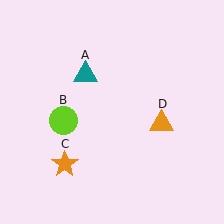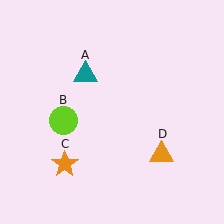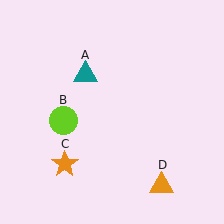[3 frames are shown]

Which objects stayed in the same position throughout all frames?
Teal triangle (object A) and lime circle (object B) and orange star (object C) remained stationary.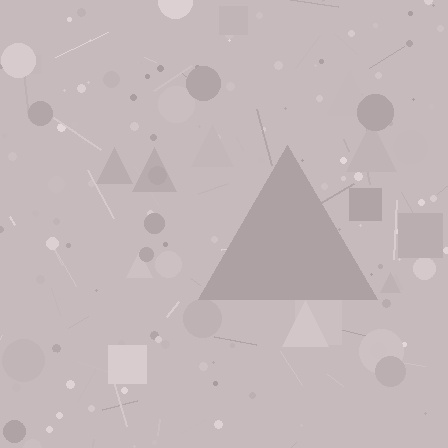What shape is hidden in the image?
A triangle is hidden in the image.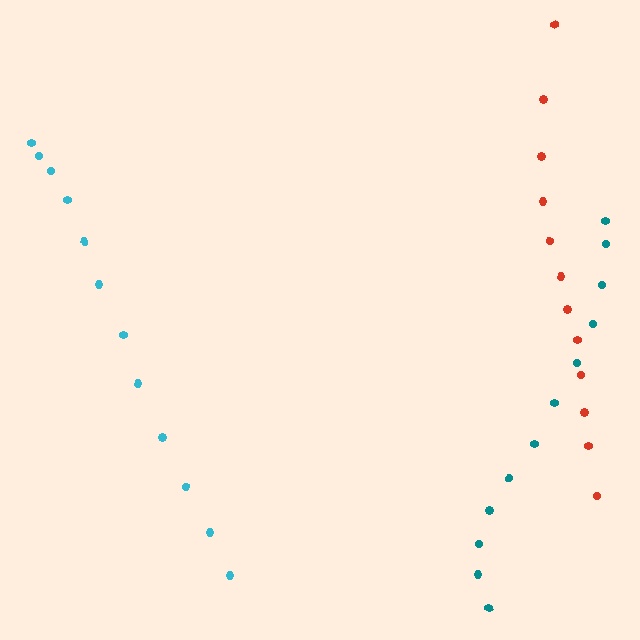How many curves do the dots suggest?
There are 3 distinct paths.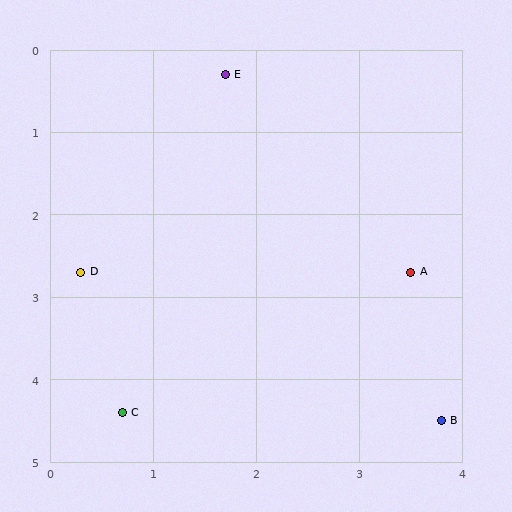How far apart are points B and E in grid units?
Points B and E are about 4.7 grid units apart.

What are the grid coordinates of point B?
Point B is at approximately (3.8, 4.5).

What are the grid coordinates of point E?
Point E is at approximately (1.7, 0.3).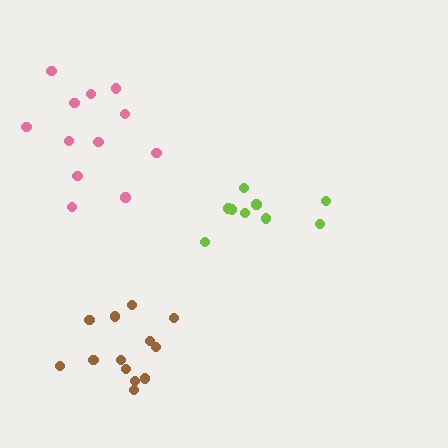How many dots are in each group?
Group 1: 9 dots, Group 2: 13 dots, Group 3: 12 dots (34 total).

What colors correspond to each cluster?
The clusters are colored: lime, brown, pink.